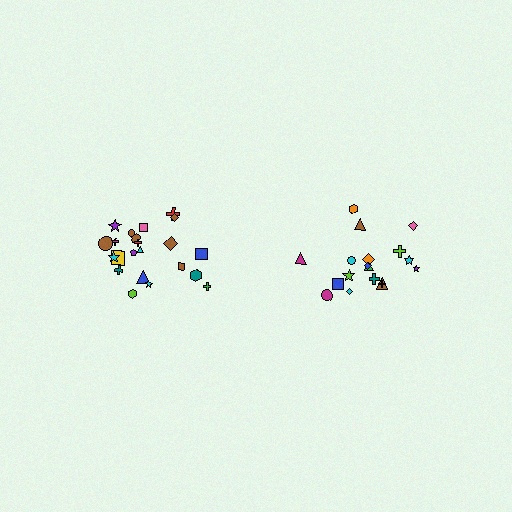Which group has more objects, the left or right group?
The left group.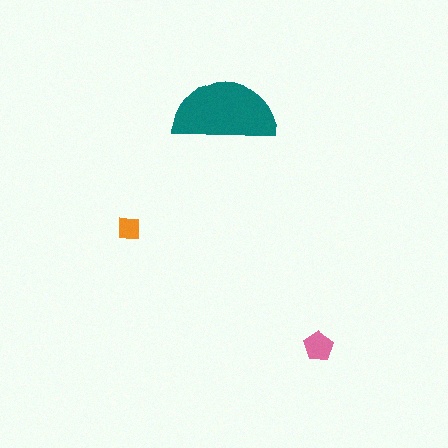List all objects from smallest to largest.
The orange square, the pink pentagon, the teal semicircle.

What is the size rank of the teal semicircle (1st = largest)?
1st.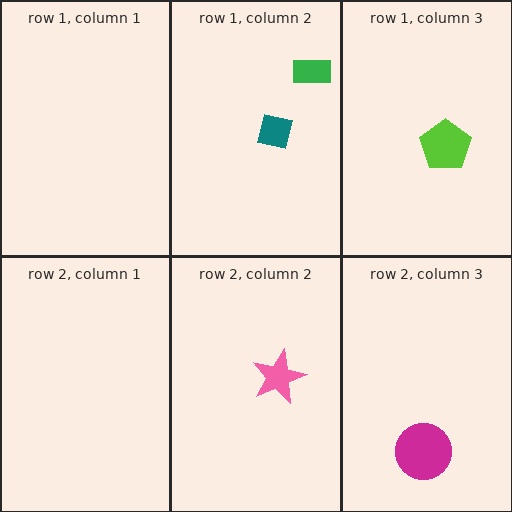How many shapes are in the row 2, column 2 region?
1.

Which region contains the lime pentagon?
The row 1, column 3 region.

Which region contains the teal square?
The row 1, column 2 region.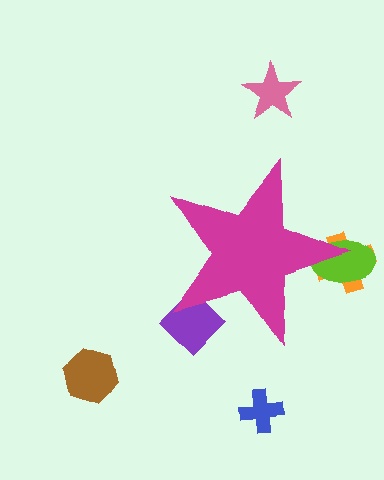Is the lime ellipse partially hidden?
Yes, the lime ellipse is partially hidden behind the magenta star.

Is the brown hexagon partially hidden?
No, the brown hexagon is fully visible.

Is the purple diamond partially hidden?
Yes, the purple diamond is partially hidden behind the magenta star.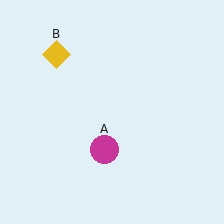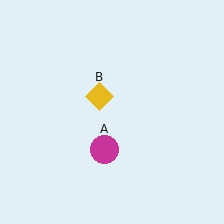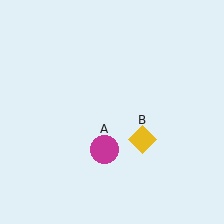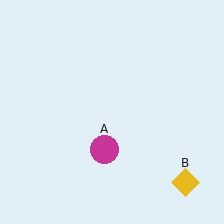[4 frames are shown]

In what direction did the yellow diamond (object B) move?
The yellow diamond (object B) moved down and to the right.